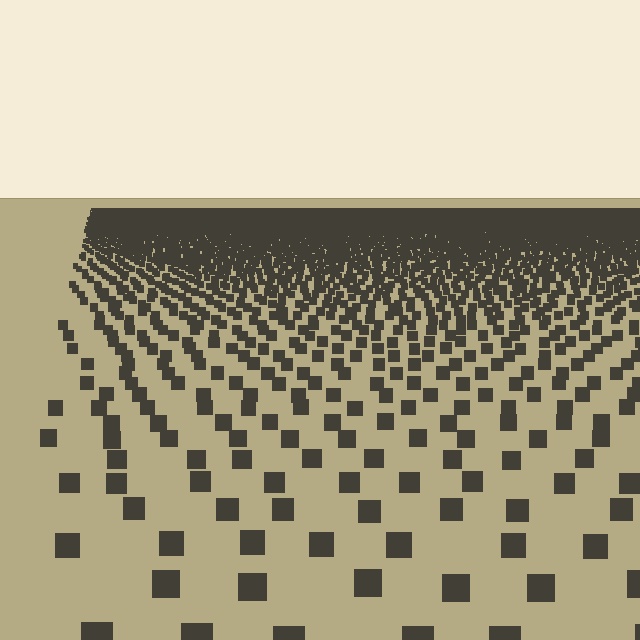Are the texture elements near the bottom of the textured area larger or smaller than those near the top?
Larger. Near the bottom, elements are closer to the viewer and appear at a bigger on-screen size.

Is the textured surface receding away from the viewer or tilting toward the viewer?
The surface is receding away from the viewer. Texture elements get smaller and denser toward the top.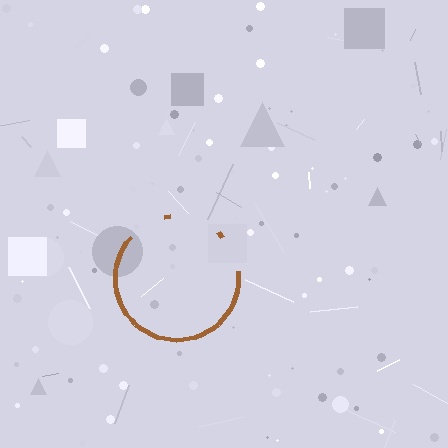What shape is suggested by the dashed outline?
The dashed outline suggests a circle.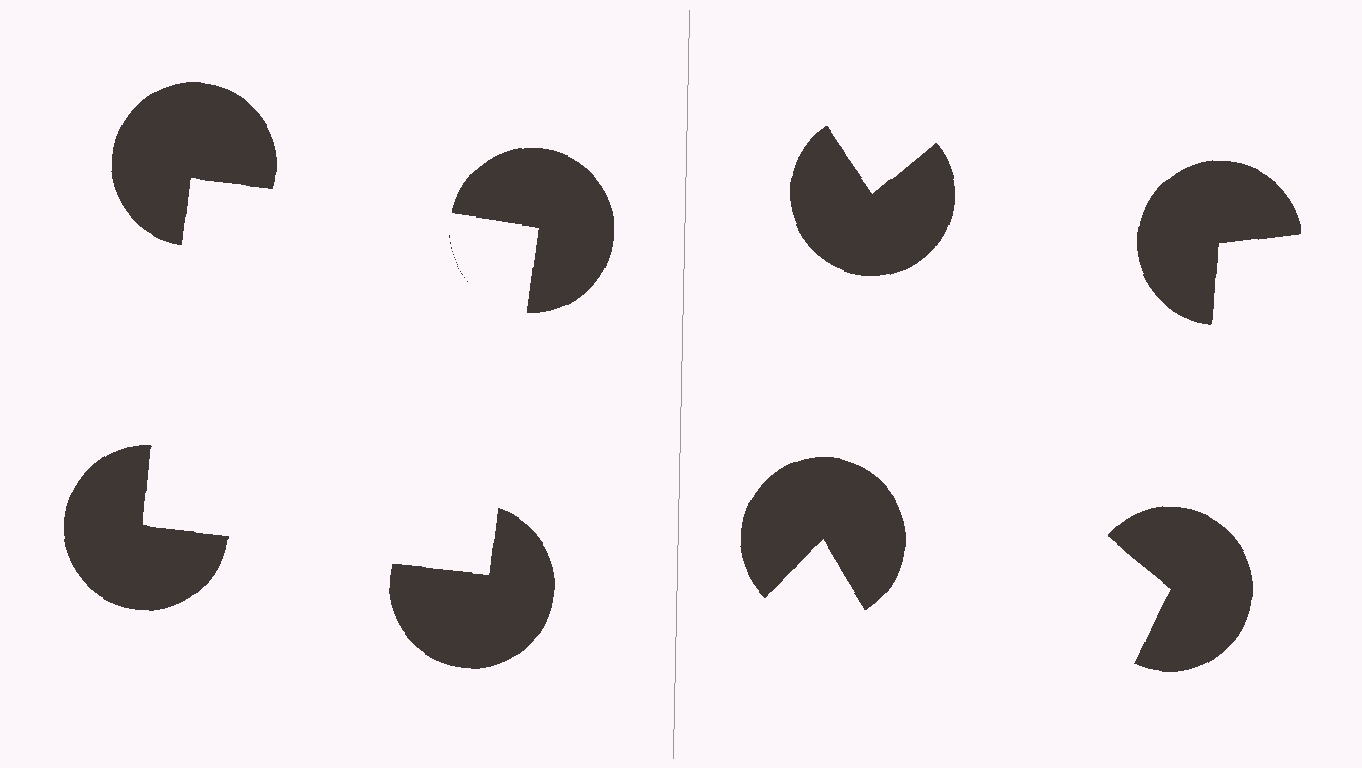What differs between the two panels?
The pac-man discs are positioned identically on both sides; only the wedge orientations differ. On the left they align to a square; on the right they are misaligned.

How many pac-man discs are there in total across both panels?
8 — 4 on each side.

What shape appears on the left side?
An illusory square.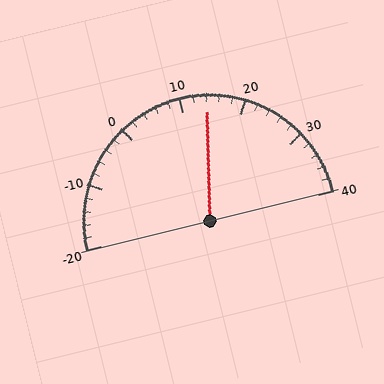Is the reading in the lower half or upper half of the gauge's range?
The reading is in the upper half of the range (-20 to 40).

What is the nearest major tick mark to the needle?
The nearest major tick mark is 10.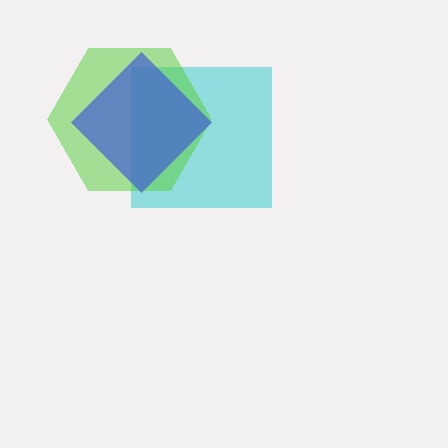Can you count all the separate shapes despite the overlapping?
Yes, there are 3 separate shapes.